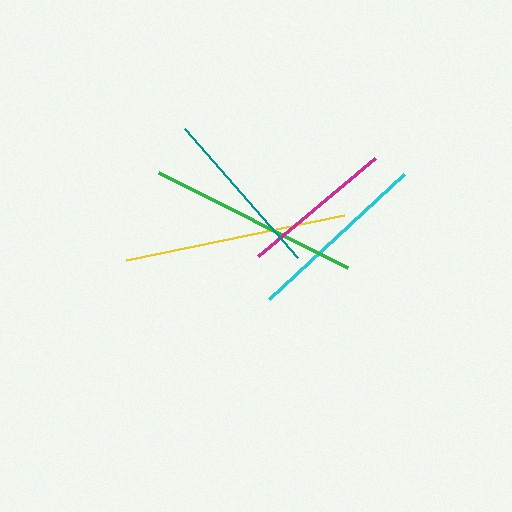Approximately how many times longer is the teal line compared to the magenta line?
The teal line is approximately 1.1 times the length of the magenta line.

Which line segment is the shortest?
The magenta line is the shortest at approximately 152 pixels.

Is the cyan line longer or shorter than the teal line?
The cyan line is longer than the teal line.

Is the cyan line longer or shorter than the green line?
The green line is longer than the cyan line.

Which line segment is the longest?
The yellow line is the longest at approximately 222 pixels.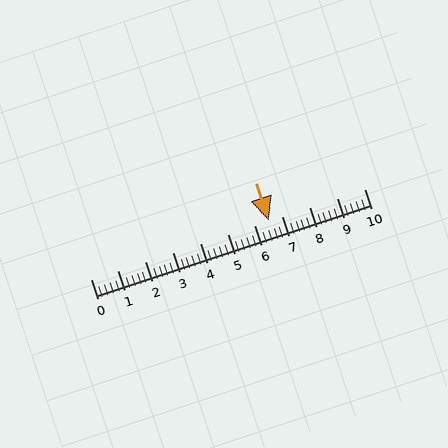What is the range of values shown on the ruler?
The ruler shows values from 0 to 10.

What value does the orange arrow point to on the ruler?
The orange arrow points to approximately 6.5.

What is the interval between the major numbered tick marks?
The major tick marks are spaced 1 units apart.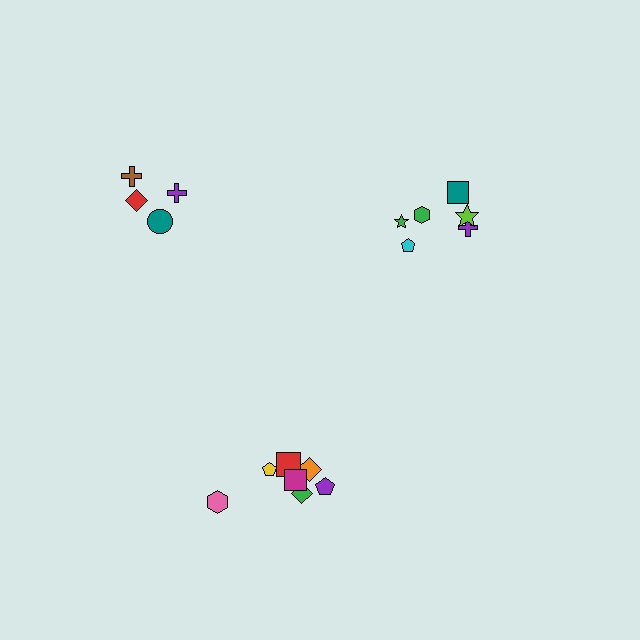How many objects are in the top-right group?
There are 6 objects.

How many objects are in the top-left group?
There are 4 objects.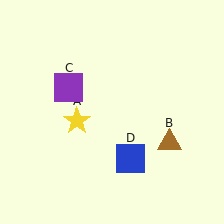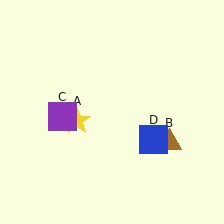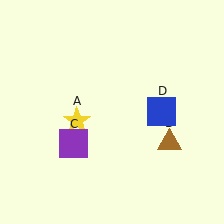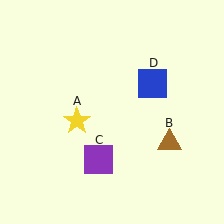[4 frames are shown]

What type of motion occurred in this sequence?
The purple square (object C), blue square (object D) rotated counterclockwise around the center of the scene.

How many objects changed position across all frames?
2 objects changed position: purple square (object C), blue square (object D).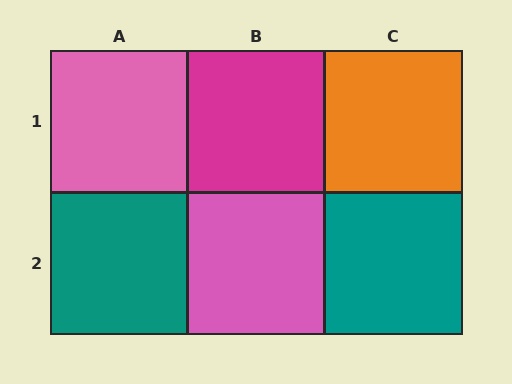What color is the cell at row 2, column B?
Pink.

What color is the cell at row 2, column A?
Teal.